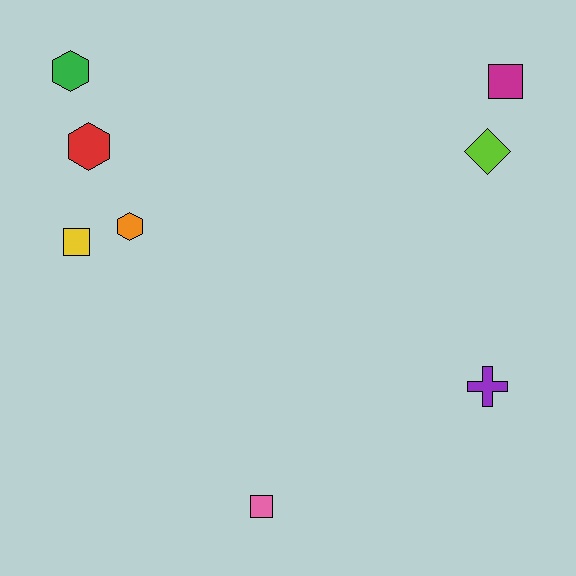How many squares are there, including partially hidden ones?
There are 3 squares.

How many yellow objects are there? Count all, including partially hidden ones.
There is 1 yellow object.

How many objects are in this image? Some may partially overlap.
There are 8 objects.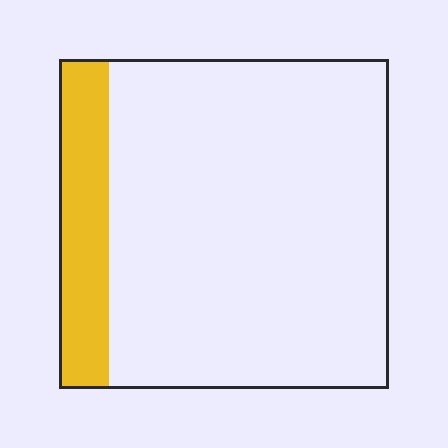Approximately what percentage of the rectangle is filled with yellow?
Approximately 15%.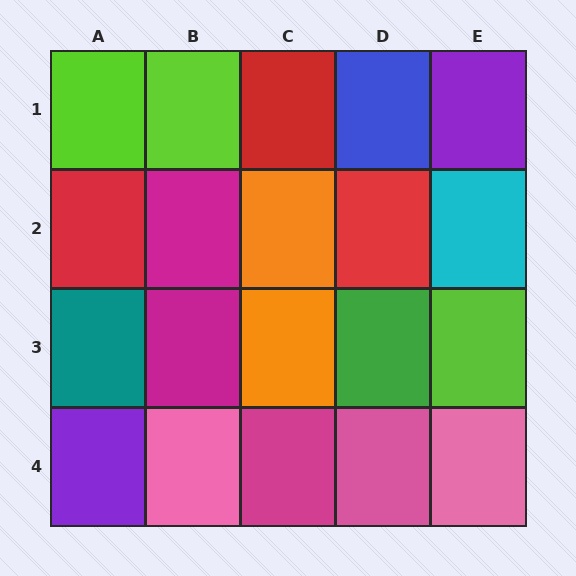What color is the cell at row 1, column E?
Purple.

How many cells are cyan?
1 cell is cyan.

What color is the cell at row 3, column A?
Teal.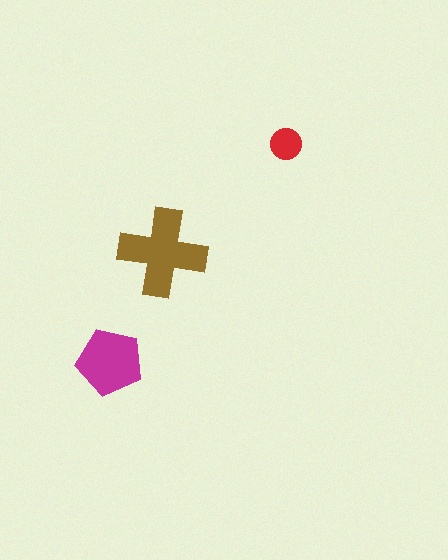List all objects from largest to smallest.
The brown cross, the magenta pentagon, the red circle.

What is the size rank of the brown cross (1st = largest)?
1st.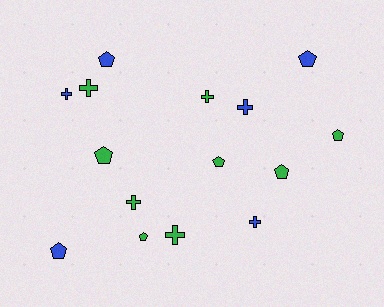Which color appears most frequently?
Green, with 9 objects.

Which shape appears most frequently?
Pentagon, with 8 objects.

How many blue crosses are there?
There are 3 blue crosses.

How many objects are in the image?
There are 15 objects.